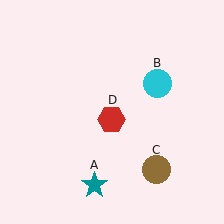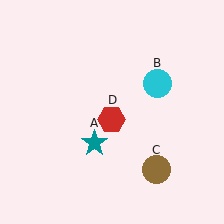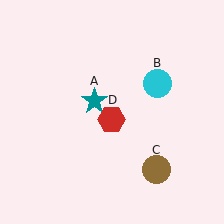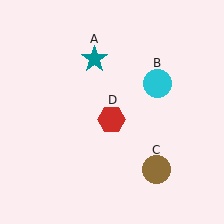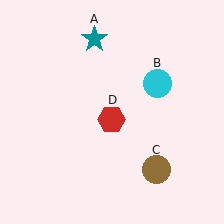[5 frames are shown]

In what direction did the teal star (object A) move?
The teal star (object A) moved up.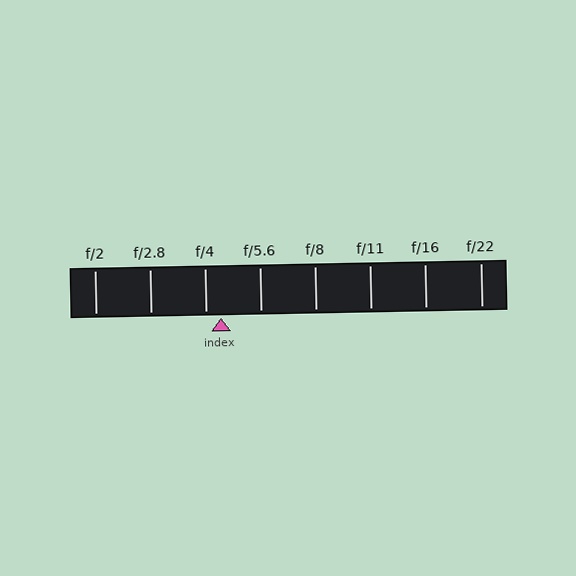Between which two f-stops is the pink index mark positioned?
The index mark is between f/4 and f/5.6.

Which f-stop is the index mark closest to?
The index mark is closest to f/4.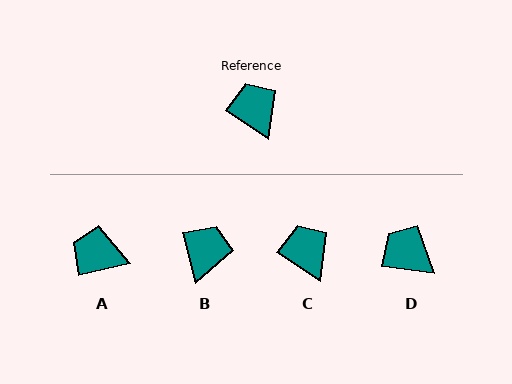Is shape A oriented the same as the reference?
No, it is off by about 47 degrees.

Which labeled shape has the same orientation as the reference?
C.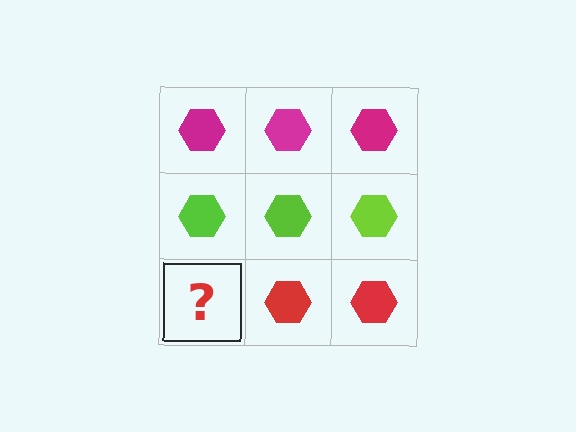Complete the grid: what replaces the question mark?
The question mark should be replaced with a red hexagon.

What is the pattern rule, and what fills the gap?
The rule is that each row has a consistent color. The gap should be filled with a red hexagon.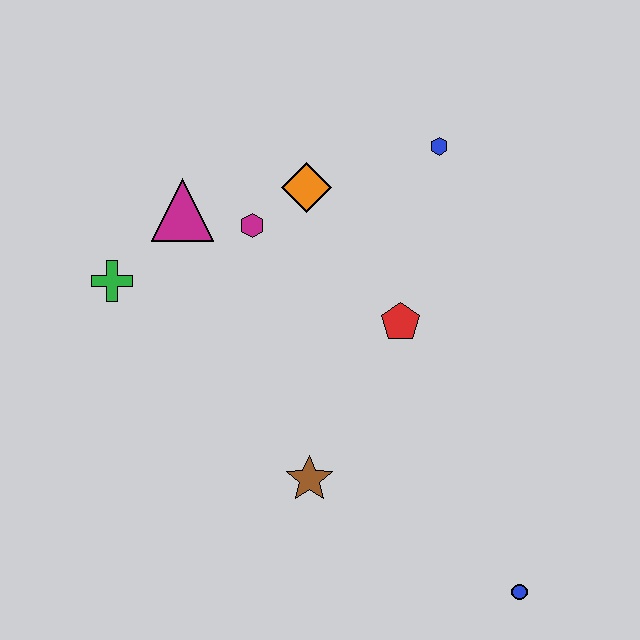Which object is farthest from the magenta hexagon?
The blue circle is farthest from the magenta hexagon.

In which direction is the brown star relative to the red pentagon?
The brown star is below the red pentagon.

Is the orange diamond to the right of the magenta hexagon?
Yes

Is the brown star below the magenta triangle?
Yes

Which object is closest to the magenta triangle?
The magenta hexagon is closest to the magenta triangle.